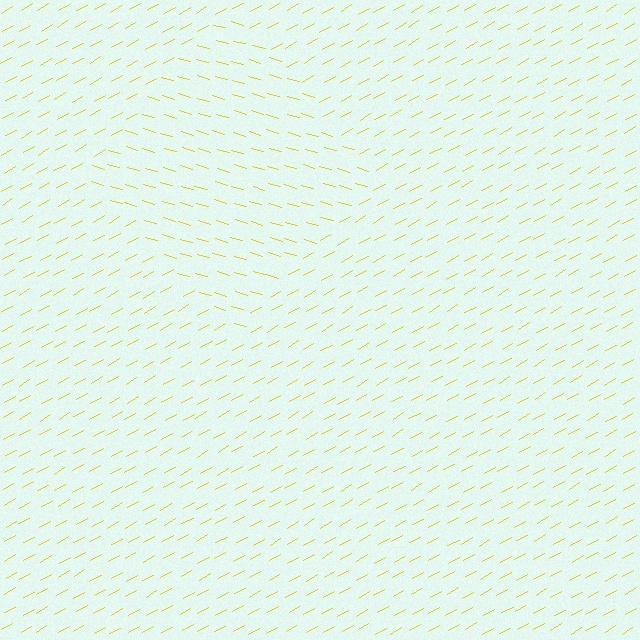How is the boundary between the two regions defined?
The boundary is defined purely by a change in line orientation (approximately 45 degrees difference). All lines are the same color and thickness.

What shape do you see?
I see a diamond.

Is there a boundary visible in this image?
Yes, there is a texture boundary formed by a change in line orientation.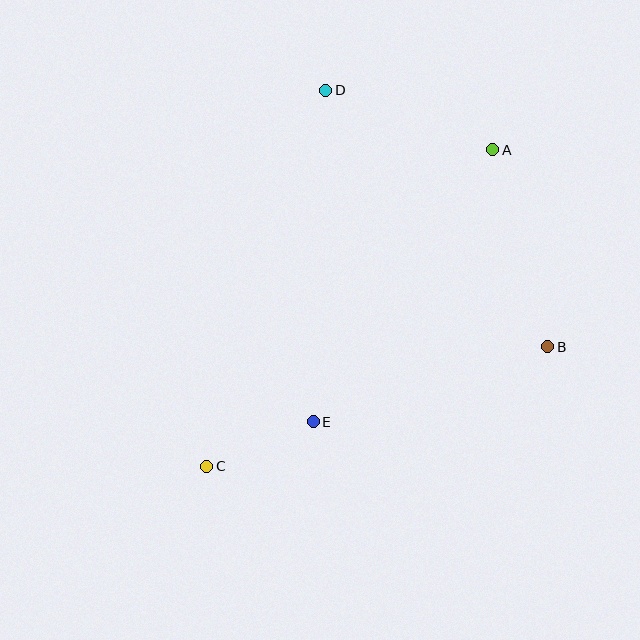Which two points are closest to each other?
Points C and E are closest to each other.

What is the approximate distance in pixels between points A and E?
The distance between A and E is approximately 326 pixels.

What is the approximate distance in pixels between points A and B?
The distance between A and B is approximately 204 pixels.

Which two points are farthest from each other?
Points A and C are farthest from each other.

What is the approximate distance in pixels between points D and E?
The distance between D and E is approximately 332 pixels.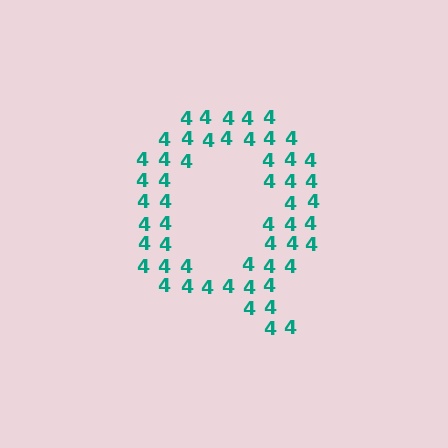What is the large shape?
The large shape is the letter Q.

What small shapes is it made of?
It is made of small digit 4's.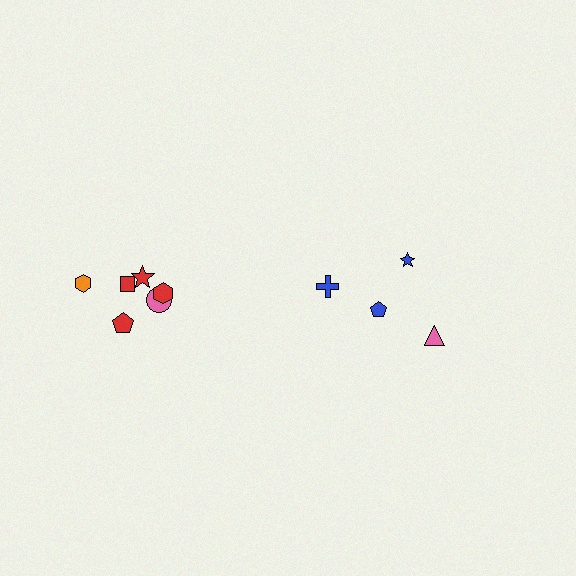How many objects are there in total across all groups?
There are 10 objects.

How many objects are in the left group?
There are 6 objects.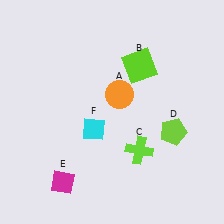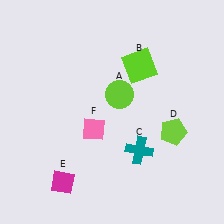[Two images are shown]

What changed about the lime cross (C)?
In Image 1, C is lime. In Image 2, it changed to teal.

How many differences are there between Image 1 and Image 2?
There are 3 differences between the two images.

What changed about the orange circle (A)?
In Image 1, A is orange. In Image 2, it changed to lime.